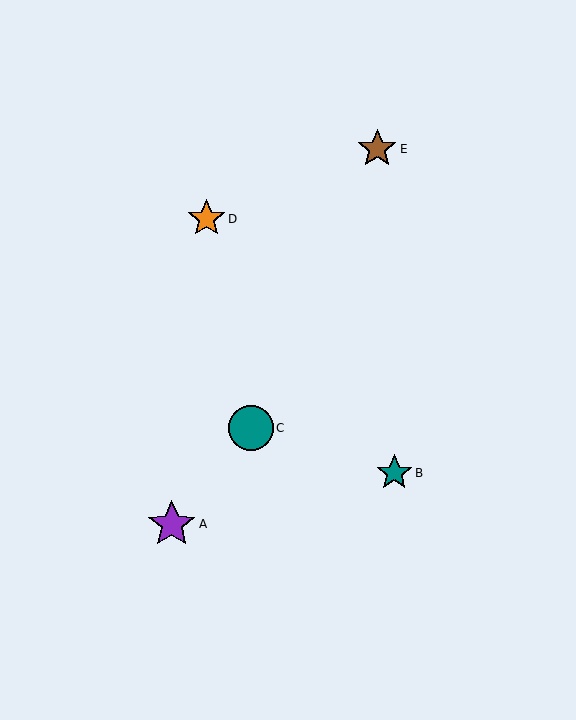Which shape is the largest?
The purple star (labeled A) is the largest.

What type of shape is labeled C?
Shape C is a teal circle.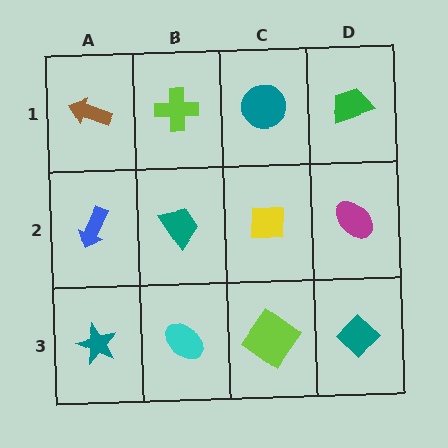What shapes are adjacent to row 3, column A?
A blue arrow (row 2, column A), a cyan ellipse (row 3, column B).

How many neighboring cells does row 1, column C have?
3.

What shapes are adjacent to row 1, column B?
A teal trapezoid (row 2, column B), a brown arrow (row 1, column A), a teal circle (row 1, column C).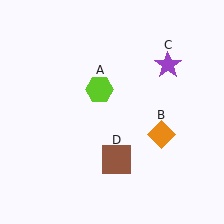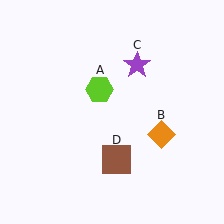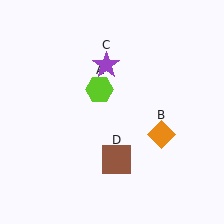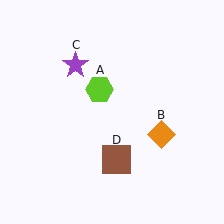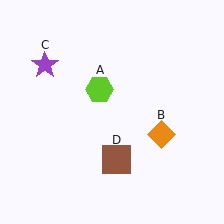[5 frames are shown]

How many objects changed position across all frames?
1 object changed position: purple star (object C).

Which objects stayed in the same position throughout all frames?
Lime hexagon (object A) and orange diamond (object B) and brown square (object D) remained stationary.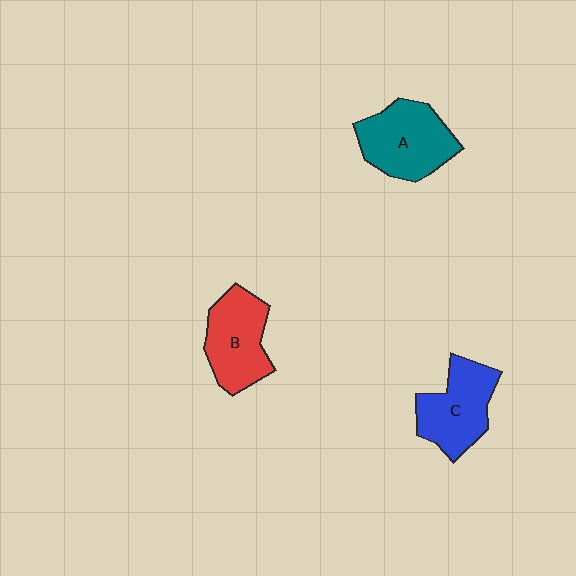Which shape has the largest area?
Shape A (teal).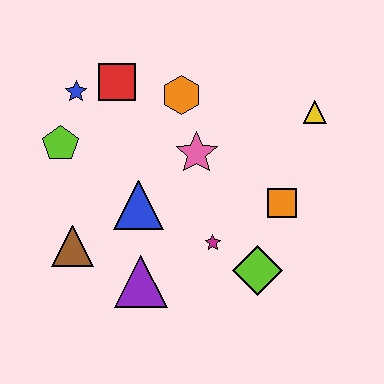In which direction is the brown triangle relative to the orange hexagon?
The brown triangle is below the orange hexagon.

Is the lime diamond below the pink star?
Yes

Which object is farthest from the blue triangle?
The yellow triangle is farthest from the blue triangle.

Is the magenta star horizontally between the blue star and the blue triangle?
No